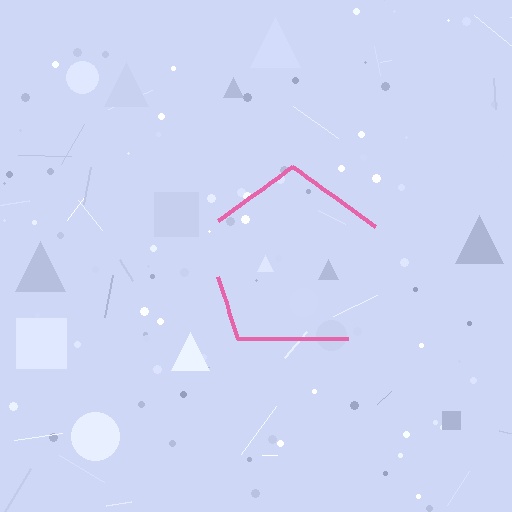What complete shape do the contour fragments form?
The contour fragments form a pentagon.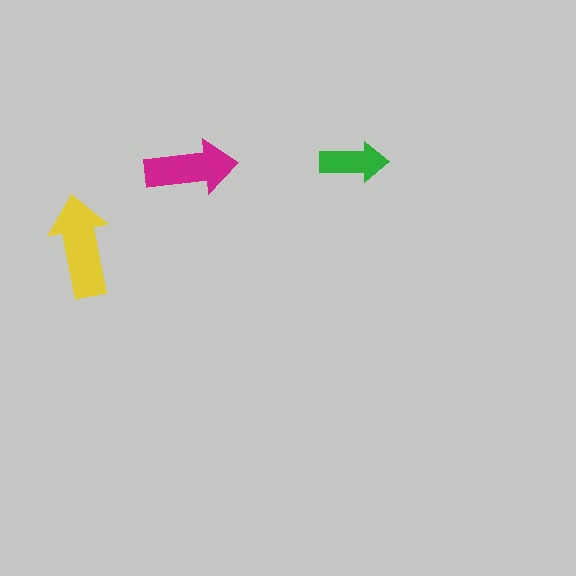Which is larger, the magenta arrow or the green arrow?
The magenta one.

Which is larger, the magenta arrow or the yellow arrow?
The yellow one.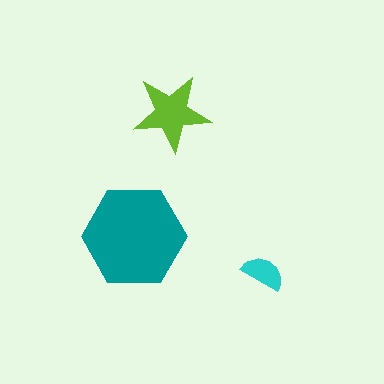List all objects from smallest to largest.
The cyan semicircle, the lime star, the teal hexagon.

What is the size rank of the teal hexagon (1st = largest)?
1st.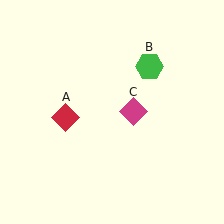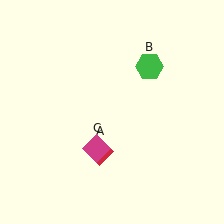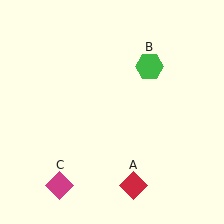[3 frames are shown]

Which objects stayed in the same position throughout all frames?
Green hexagon (object B) remained stationary.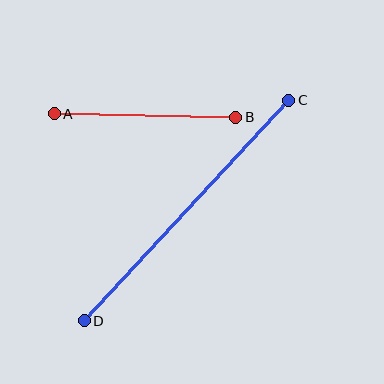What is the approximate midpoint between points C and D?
The midpoint is at approximately (186, 211) pixels.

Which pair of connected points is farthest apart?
Points C and D are farthest apart.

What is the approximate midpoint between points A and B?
The midpoint is at approximately (145, 116) pixels.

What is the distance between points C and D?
The distance is approximately 301 pixels.